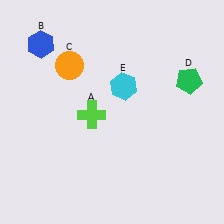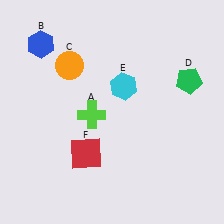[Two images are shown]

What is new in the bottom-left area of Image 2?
A red square (F) was added in the bottom-left area of Image 2.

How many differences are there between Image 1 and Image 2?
There is 1 difference between the two images.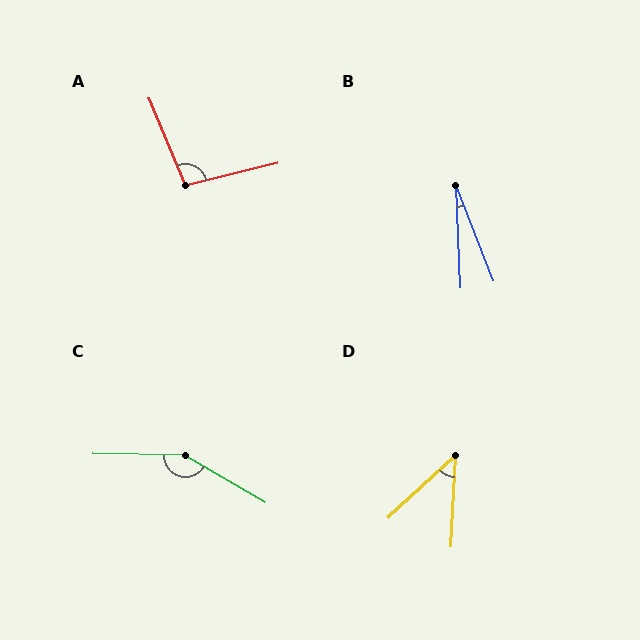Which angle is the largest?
C, at approximately 151 degrees.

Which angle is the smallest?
B, at approximately 19 degrees.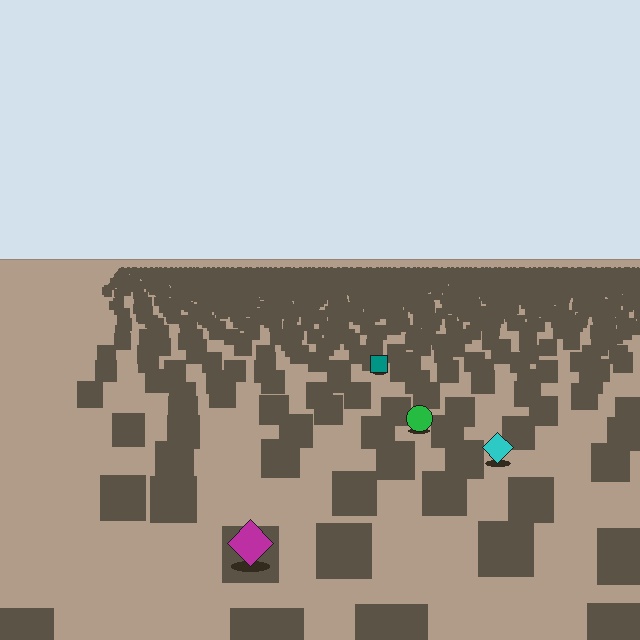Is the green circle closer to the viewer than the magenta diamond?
No. The magenta diamond is closer — you can tell from the texture gradient: the ground texture is coarser near it.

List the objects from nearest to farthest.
From nearest to farthest: the magenta diamond, the cyan diamond, the green circle, the teal square.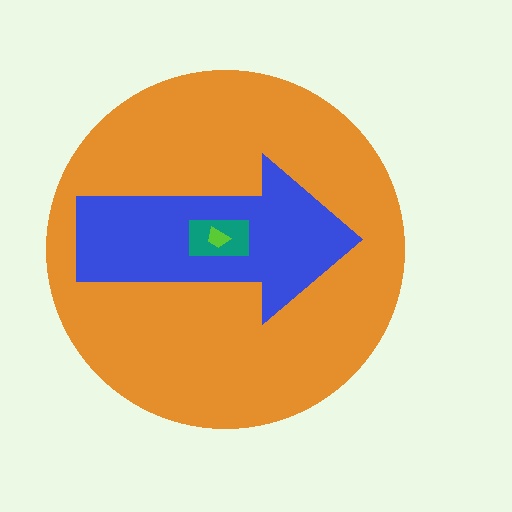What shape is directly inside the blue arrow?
The teal rectangle.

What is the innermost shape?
The lime trapezoid.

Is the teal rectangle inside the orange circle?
Yes.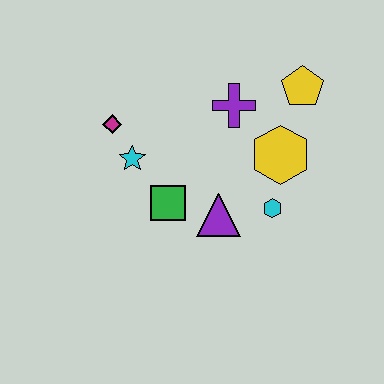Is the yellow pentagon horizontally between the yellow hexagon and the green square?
No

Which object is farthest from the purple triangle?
The yellow pentagon is farthest from the purple triangle.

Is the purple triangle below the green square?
Yes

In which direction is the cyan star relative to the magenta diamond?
The cyan star is below the magenta diamond.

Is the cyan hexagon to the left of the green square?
No